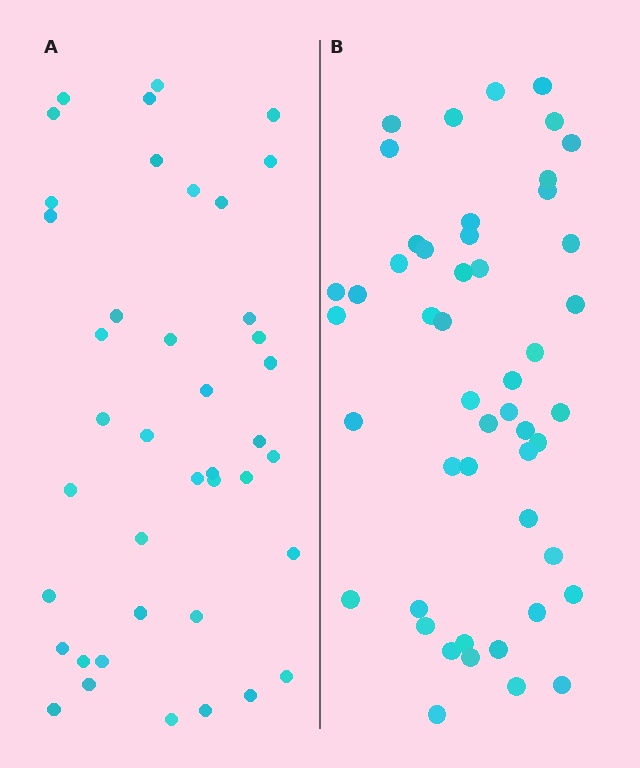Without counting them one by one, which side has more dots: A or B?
Region B (the right region) has more dots.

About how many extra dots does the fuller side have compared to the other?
Region B has roughly 8 or so more dots than region A.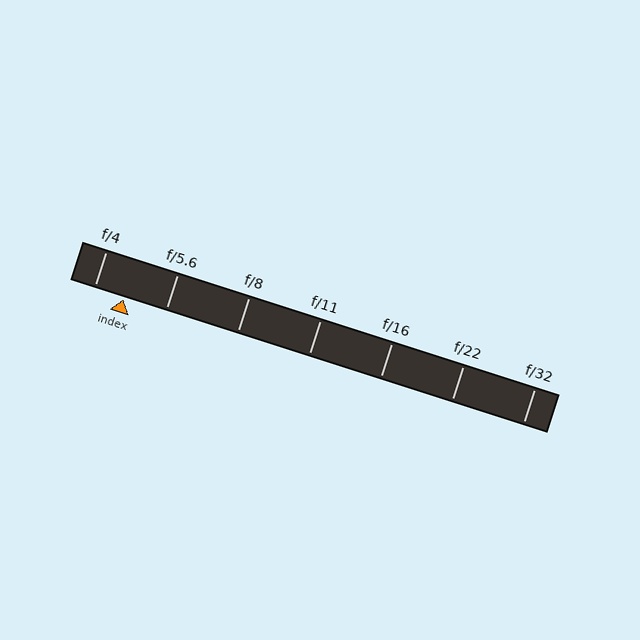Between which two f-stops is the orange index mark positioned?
The index mark is between f/4 and f/5.6.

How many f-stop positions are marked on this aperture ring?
There are 7 f-stop positions marked.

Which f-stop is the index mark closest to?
The index mark is closest to f/4.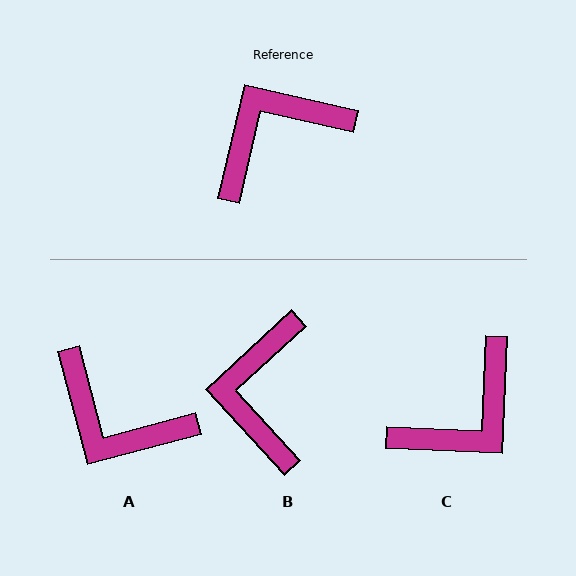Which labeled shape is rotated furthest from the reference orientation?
C, about 169 degrees away.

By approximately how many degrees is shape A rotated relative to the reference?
Approximately 118 degrees counter-clockwise.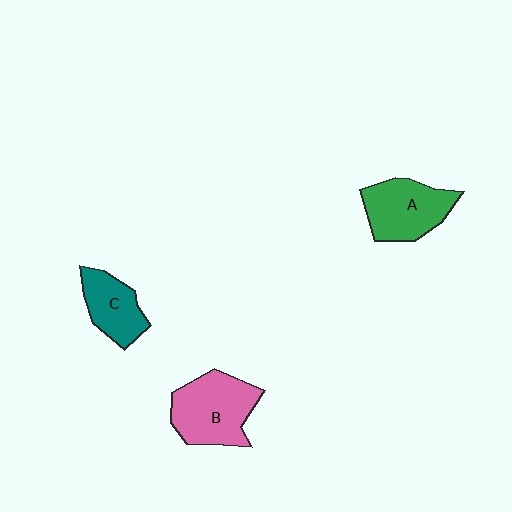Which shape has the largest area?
Shape B (pink).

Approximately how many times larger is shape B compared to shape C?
Approximately 1.5 times.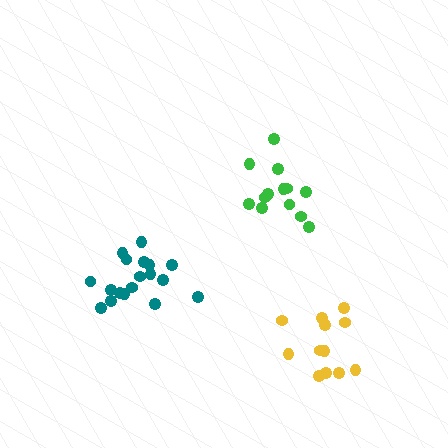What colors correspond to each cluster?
The clusters are colored: teal, green, yellow.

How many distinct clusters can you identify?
There are 3 distinct clusters.